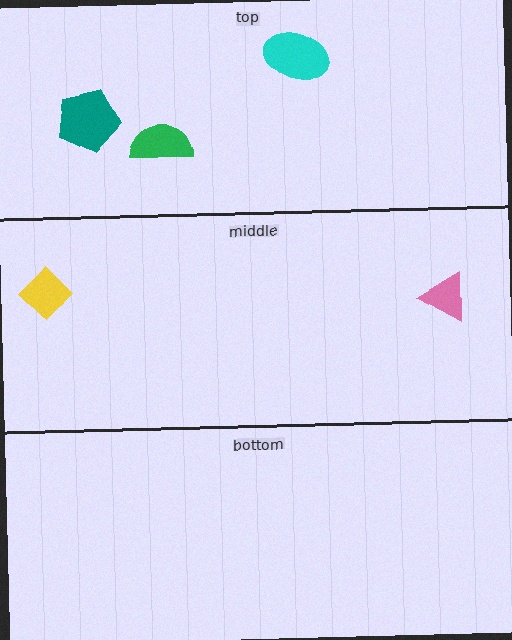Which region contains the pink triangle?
The middle region.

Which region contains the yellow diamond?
The middle region.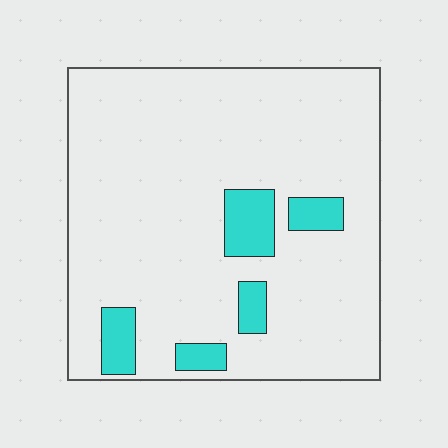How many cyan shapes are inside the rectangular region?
5.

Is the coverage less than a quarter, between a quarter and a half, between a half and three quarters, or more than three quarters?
Less than a quarter.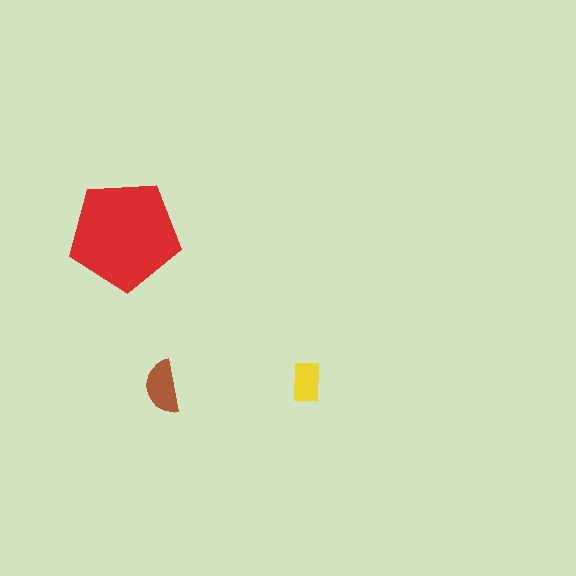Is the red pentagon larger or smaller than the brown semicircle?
Larger.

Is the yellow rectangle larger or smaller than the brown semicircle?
Smaller.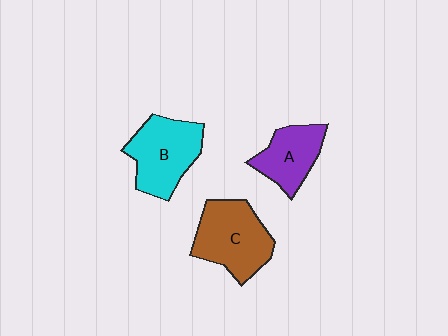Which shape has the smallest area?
Shape A (purple).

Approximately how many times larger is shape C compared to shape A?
Approximately 1.4 times.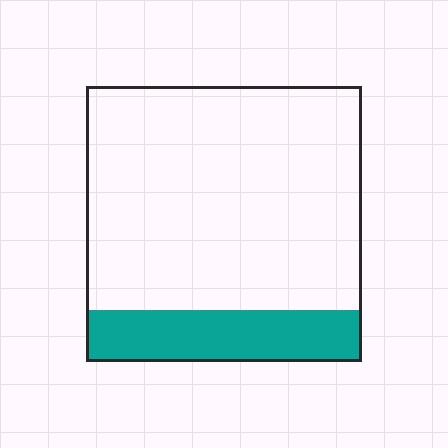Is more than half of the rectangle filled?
No.